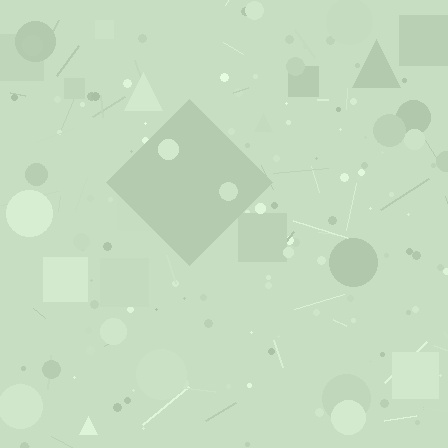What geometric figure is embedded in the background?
A diamond is embedded in the background.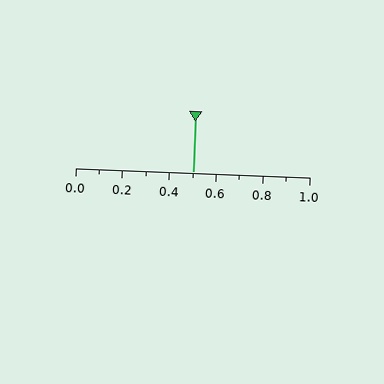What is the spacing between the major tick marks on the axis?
The major ticks are spaced 0.2 apart.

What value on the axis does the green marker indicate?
The marker indicates approximately 0.5.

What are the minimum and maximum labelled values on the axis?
The axis runs from 0.0 to 1.0.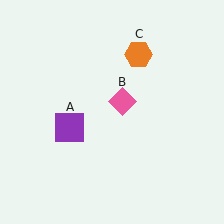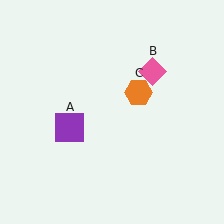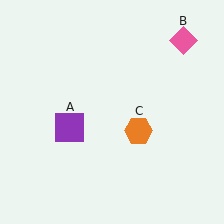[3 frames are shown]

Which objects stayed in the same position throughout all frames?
Purple square (object A) remained stationary.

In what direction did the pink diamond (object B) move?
The pink diamond (object B) moved up and to the right.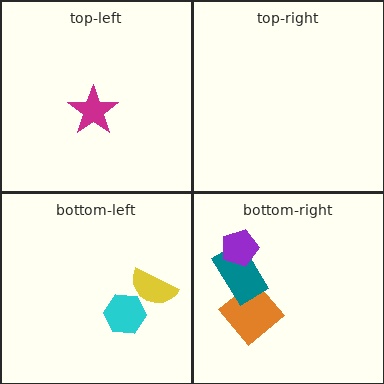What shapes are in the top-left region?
The magenta star.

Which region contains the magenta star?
The top-left region.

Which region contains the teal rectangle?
The bottom-right region.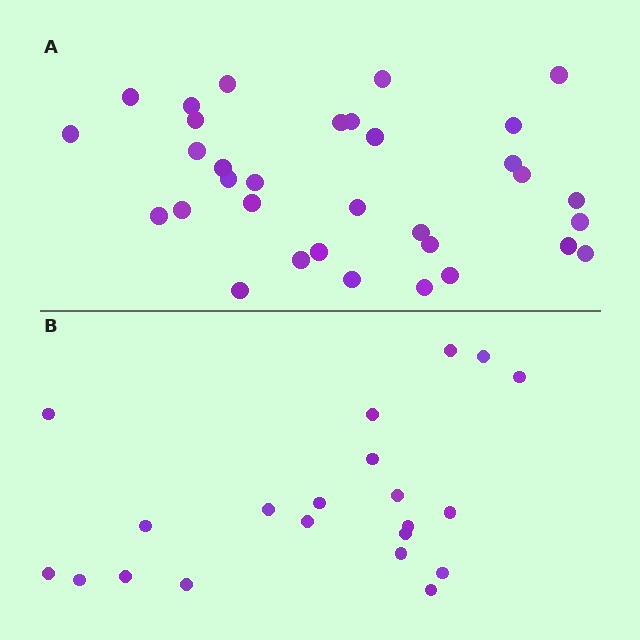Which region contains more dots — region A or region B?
Region A (the top region) has more dots.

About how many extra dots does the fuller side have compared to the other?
Region A has roughly 12 or so more dots than region B.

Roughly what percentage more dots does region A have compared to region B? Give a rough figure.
About 55% more.